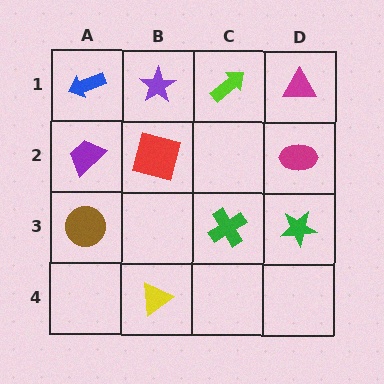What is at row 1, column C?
A lime arrow.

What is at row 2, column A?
A purple trapezoid.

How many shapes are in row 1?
4 shapes.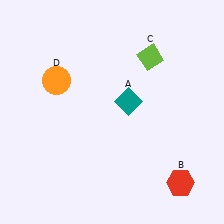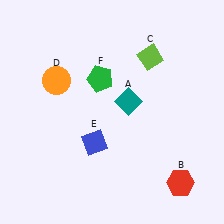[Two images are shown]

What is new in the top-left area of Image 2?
A green pentagon (F) was added in the top-left area of Image 2.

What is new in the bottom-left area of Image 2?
A blue diamond (E) was added in the bottom-left area of Image 2.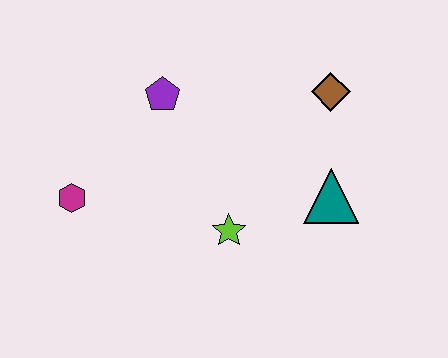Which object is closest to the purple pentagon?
The magenta hexagon is closest to the purple pentagon.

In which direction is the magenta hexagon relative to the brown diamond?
The magenta hexagon is to the left of the brown diamond.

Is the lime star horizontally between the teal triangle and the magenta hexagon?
Yes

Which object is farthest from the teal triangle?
The magenta hexagon is farthest from the teal triangle.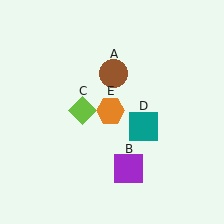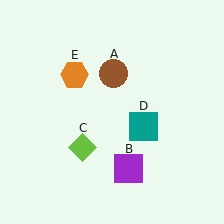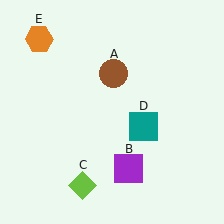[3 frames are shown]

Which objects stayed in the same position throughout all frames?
Brown circle (object A) and purple square (object B) and teal square (object D) remained stationary.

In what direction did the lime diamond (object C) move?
The lime diamond (object C) moved down.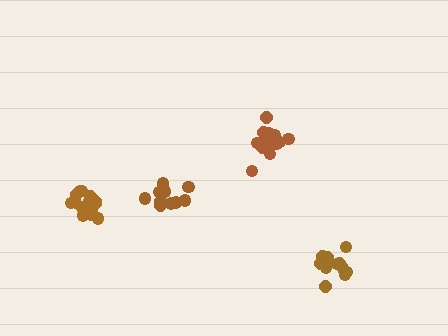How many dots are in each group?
Group 1: 16 dots, Group 2: 17 dots, Group 3: 12 dots, Group 4: 12 dots (57 total).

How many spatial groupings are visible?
There are 4 spatial groupings.